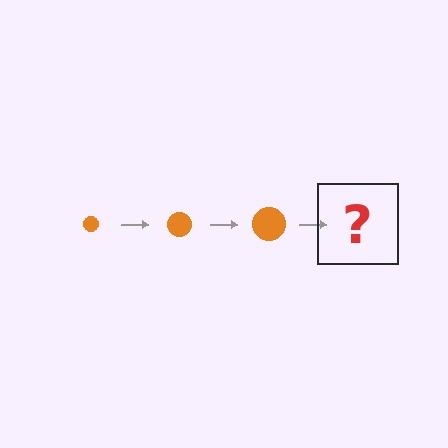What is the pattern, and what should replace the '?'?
The pattern is that the circle gets progressively larger each step. The '?' should be an orange circle, larger than the previous one.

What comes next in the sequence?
The next element should be an orange circle, larger than the previous one.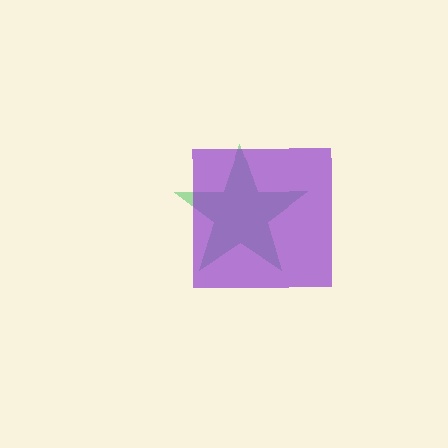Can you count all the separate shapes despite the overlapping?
Yes, there are 2 separate shapes.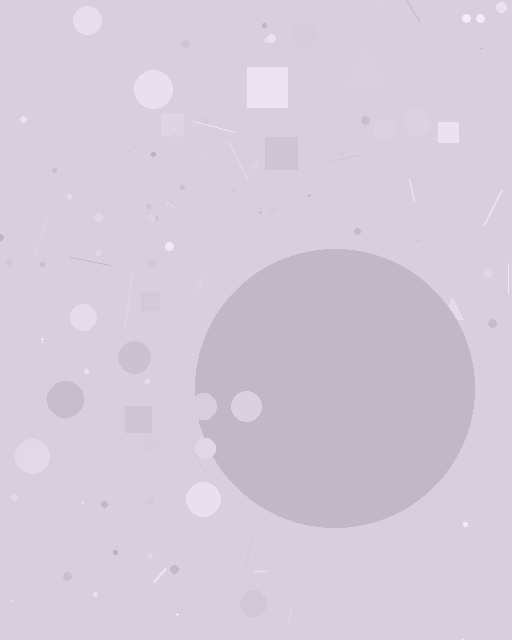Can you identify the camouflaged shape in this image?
The camouflaged shape is a circle.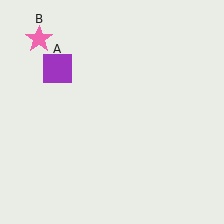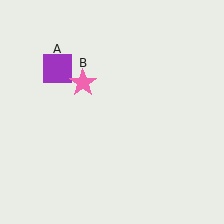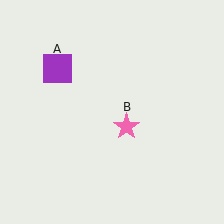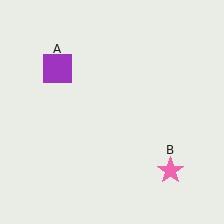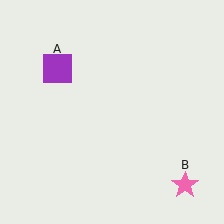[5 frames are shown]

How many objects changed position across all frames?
1 object changed position: pink star (object B).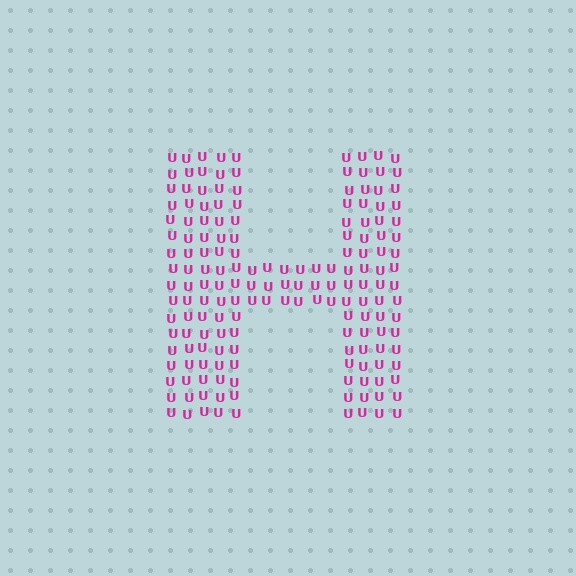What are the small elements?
The small elements are letter U's.